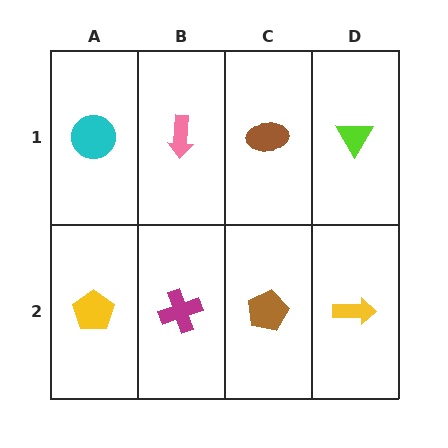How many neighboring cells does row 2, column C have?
3.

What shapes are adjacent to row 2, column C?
A brown ellipse (row 1, column C), a magenta cross (row 2, column B), a yellow arrow (row 2, column D).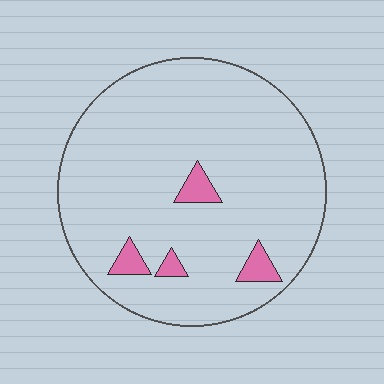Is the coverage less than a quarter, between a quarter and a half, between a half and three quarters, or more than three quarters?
Less than a quarter.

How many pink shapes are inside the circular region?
4.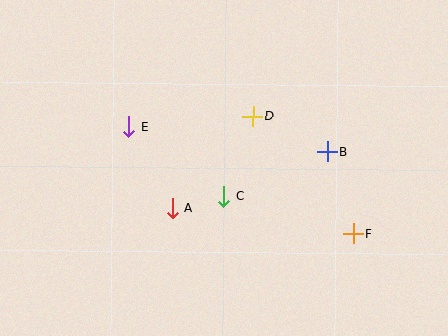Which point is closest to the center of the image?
Point C at (223, 196) is closest to the center.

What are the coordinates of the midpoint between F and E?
The midpoint between F and E is at (241, 180).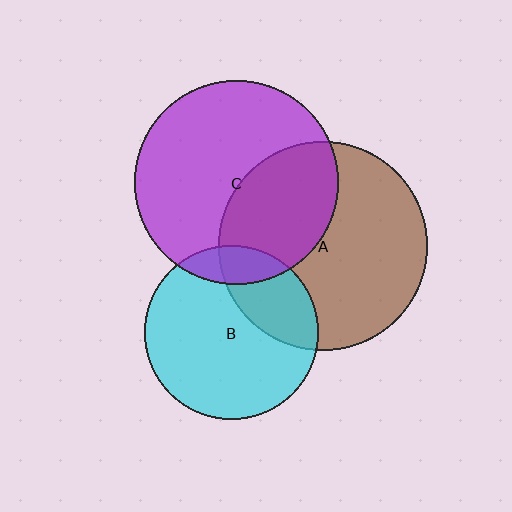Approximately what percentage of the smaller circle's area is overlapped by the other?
Approximately 40%.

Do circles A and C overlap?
Yes.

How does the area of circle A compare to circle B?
Approximately 1.4 times.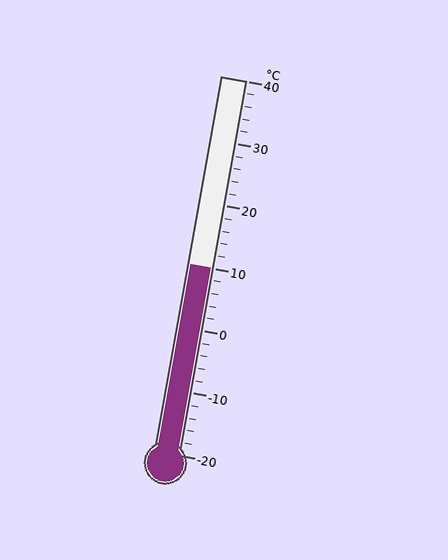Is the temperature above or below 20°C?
The temperature is below 20°C.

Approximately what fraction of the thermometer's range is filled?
The thermometer is filled to approximately 50% of its range.